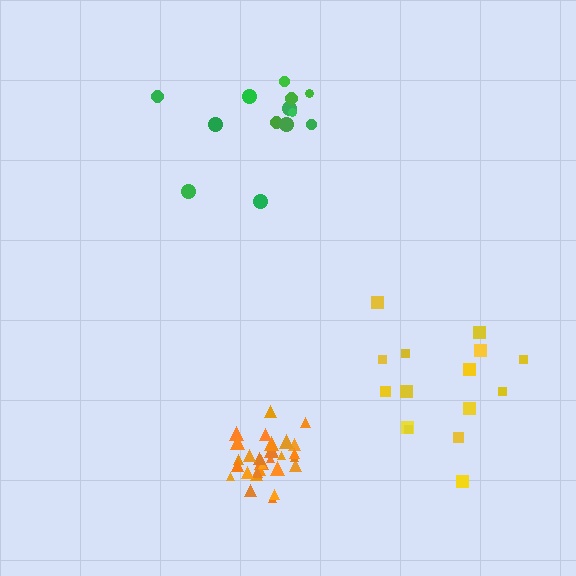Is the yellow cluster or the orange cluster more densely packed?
Orange.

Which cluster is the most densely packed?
Orange.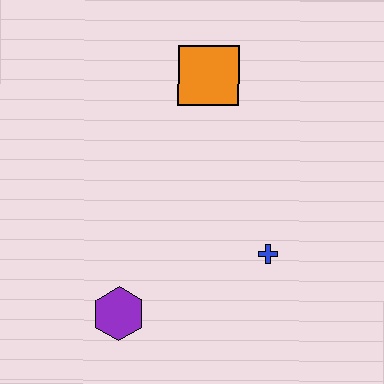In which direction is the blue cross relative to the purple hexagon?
The blue cross is to the right of the purple hexagon.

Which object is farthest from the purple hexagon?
The orange square is farthest from the purple hexagon.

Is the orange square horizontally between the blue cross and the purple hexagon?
Yes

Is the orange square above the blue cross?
Yes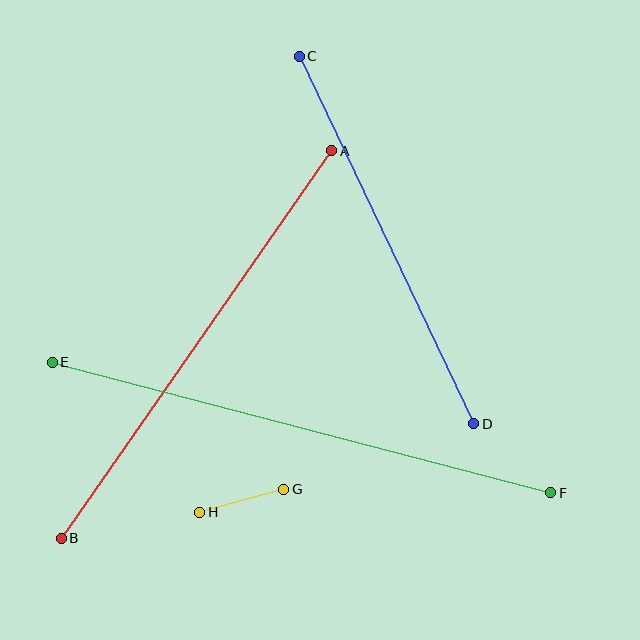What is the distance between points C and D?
The distance is approximately 407 pixels.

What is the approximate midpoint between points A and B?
The midpoint is at approximately (196, 345) pixels.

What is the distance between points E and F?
The distance is approximately 515 pixels.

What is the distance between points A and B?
The distance is approximately 472 pixels.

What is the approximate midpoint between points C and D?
The midpoint is at approximately (386, 240) pixels.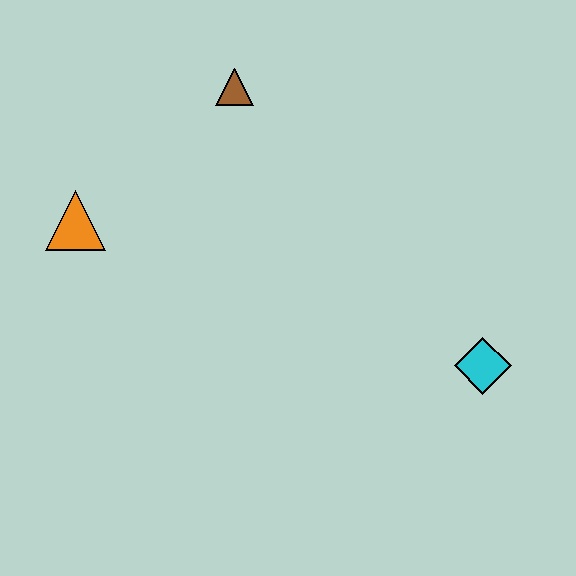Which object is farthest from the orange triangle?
The cyan diamond is farthest from the orange triangle.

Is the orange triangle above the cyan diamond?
Yes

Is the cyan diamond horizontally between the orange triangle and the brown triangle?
No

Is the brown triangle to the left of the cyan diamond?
Yes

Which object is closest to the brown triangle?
The orange triangle is closest to the brown triangle.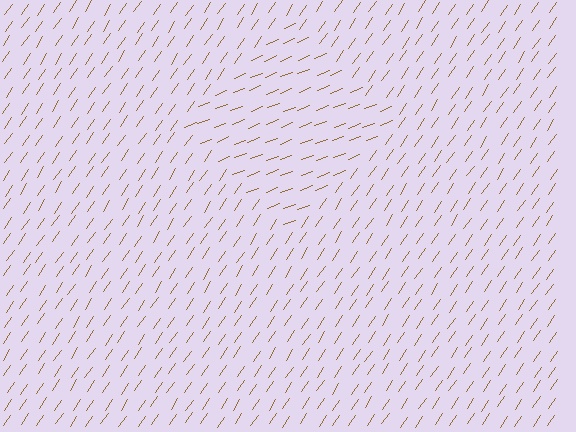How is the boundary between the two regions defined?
The boundary is defined purely by a change in line orientation (approximately 34 degrees difference). All lines are the same color and thickness.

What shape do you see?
I see a diamond.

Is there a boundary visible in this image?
Yes, there is a texture boundary formed by a change in line orientation.